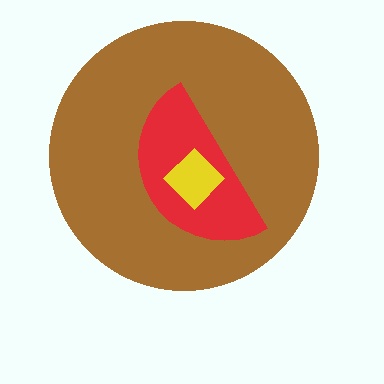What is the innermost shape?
The yellow diamond.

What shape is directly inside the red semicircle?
The yellow diamond.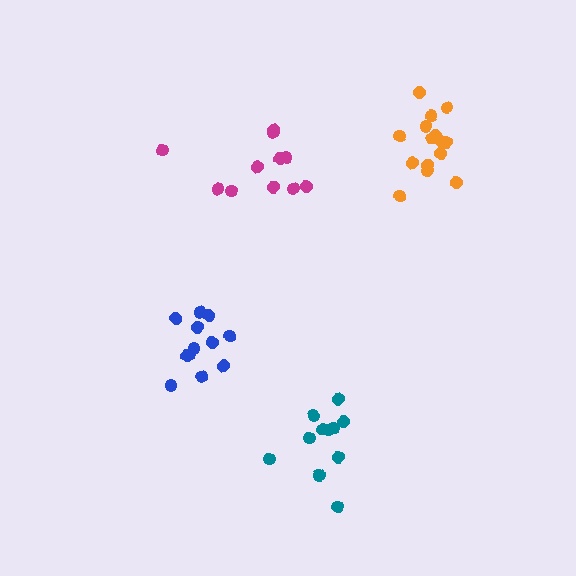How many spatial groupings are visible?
There are 4 spatial groupings.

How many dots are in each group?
Group 1: 11 dots, Group 2: 15 dots, Group 3: 12 dots, Group 4: 12 dots (50 total).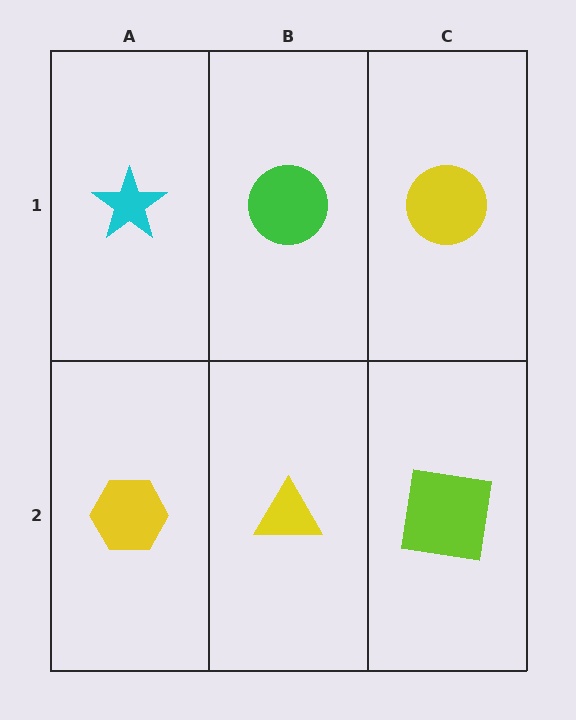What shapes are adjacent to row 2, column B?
A green circle (row 1, column B), a yellow hexagon (row 2, column A), a lime square (row 2, column C).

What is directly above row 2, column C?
A yellow circle.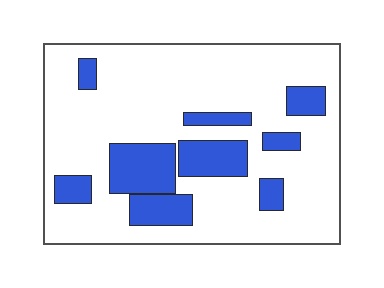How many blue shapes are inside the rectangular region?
9.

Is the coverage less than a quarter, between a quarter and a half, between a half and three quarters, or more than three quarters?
Less than a quarter.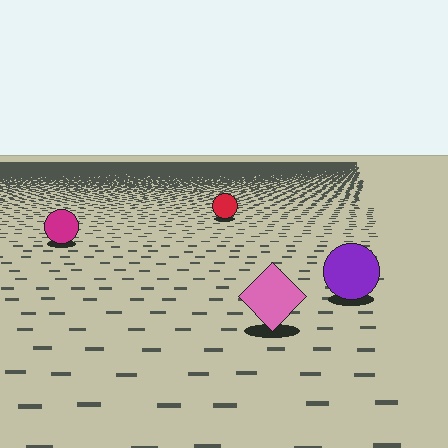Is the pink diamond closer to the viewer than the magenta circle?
Yes. The pink diamond is closer — you can tell from the texture gradient: the ground texture is coarser near it.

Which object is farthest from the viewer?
The red circle is farthest from the viewer. It appears smaller and the ground texture around it is denser.